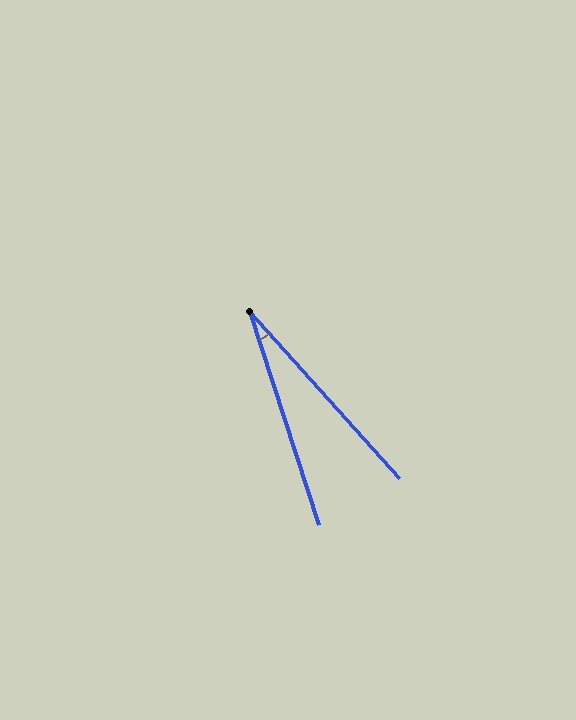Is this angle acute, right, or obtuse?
It is acute.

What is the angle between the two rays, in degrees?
Approximately 24 degrees.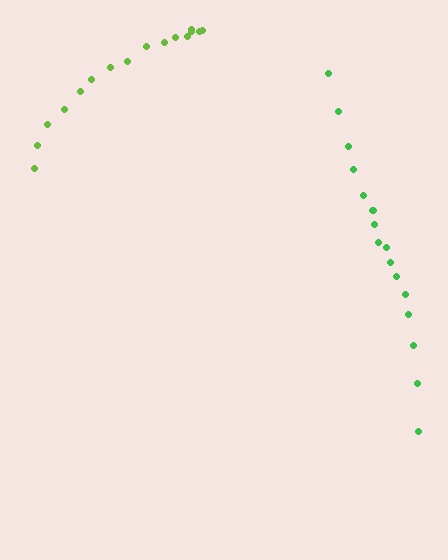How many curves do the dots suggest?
There are 2 distinct paths.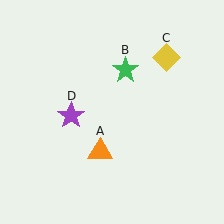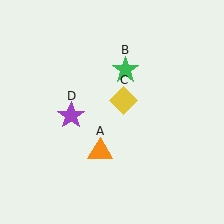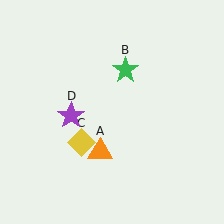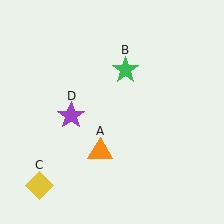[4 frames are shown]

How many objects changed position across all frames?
1 object changed position: yellow diamond (object C).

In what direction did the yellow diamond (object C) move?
The yellow diamond (object C) moved down and to the left.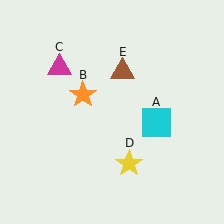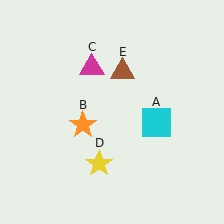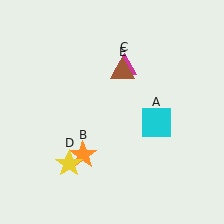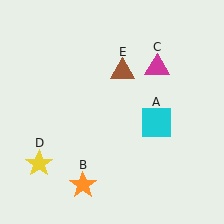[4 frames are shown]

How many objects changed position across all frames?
3 objects changed position: orange star (object B), magenta triangle (object C), yellow star (object D).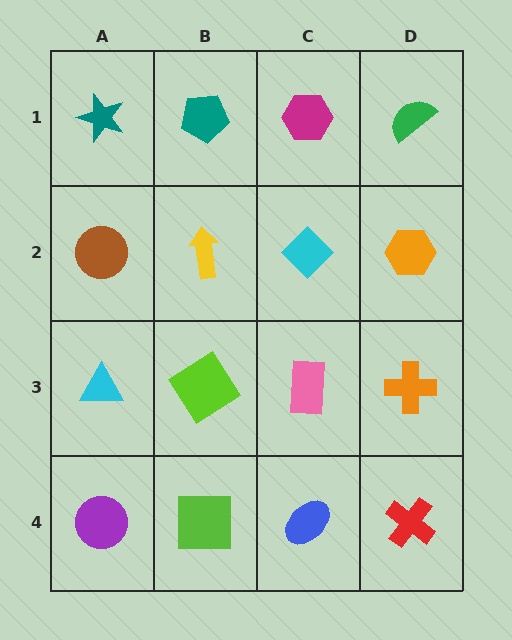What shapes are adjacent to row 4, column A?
A cyan triangle (row 3, column A), a lime square (row 4, column B).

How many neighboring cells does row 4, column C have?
3.